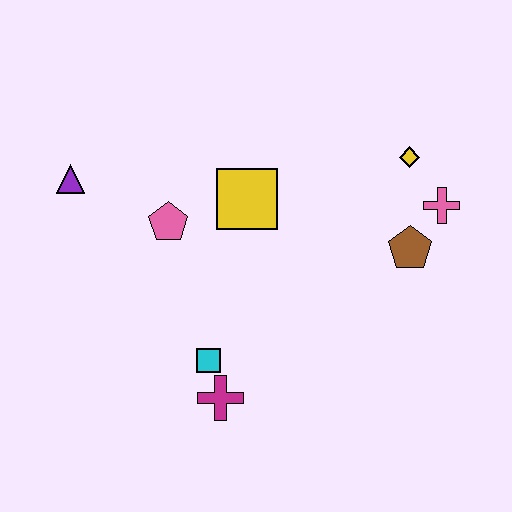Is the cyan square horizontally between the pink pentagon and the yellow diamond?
Yes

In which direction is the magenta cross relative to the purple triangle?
The magenta cross is below the purple triangle.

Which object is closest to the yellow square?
The pink pentagon is closest to the yellow square.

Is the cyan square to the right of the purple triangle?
Yes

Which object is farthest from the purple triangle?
The pink cross is farthest from the purple triangle.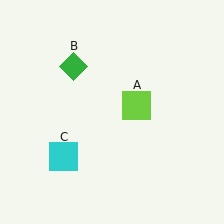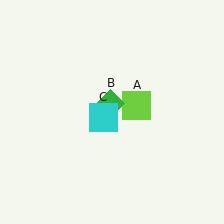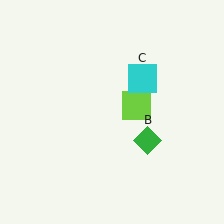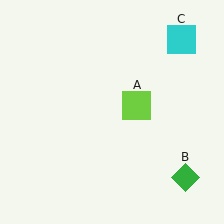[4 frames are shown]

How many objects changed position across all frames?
2 objects changed position: green diamond (object B), cyan square (object C).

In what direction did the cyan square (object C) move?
The cyan square (object C) moved up and to the right.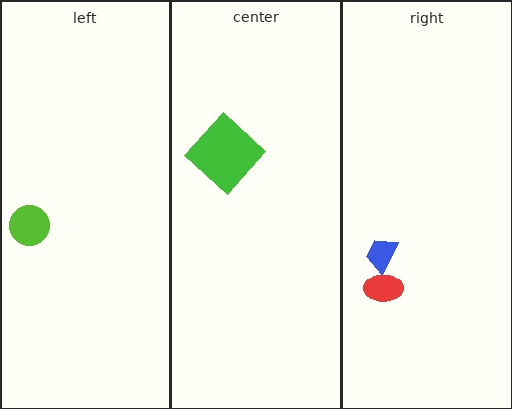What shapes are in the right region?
The blue trapezoid, the red ellipse.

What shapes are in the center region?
The green diamond.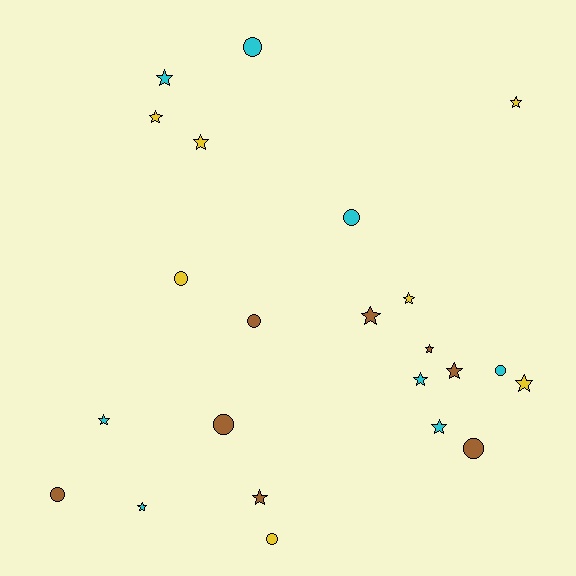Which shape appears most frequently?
Star, with 14 objects.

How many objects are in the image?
There are 23 objects.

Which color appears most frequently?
Cyan, with 8 objects.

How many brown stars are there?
There are 4 brown stars.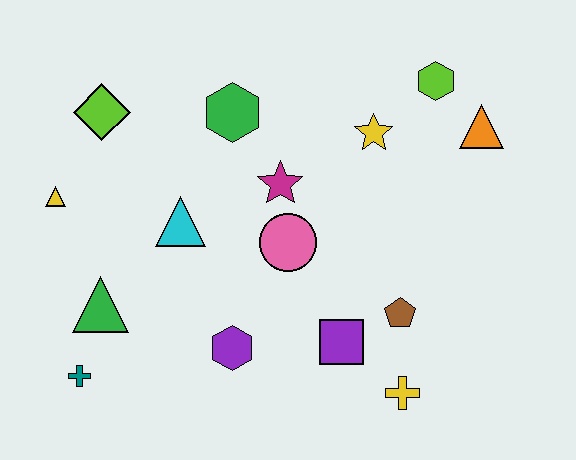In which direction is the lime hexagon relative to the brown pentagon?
The lime hexagon is above the brown pentagon.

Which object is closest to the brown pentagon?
The purple square is closest to the brown pentagon.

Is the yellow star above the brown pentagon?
Yes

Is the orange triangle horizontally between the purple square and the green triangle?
No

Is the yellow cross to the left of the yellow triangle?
No